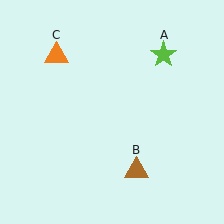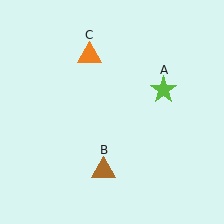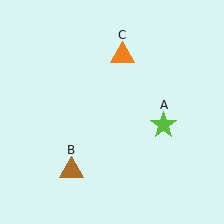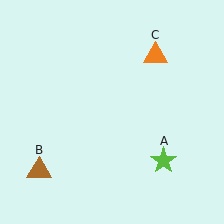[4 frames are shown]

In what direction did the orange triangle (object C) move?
The orange triangle (object C) moved right.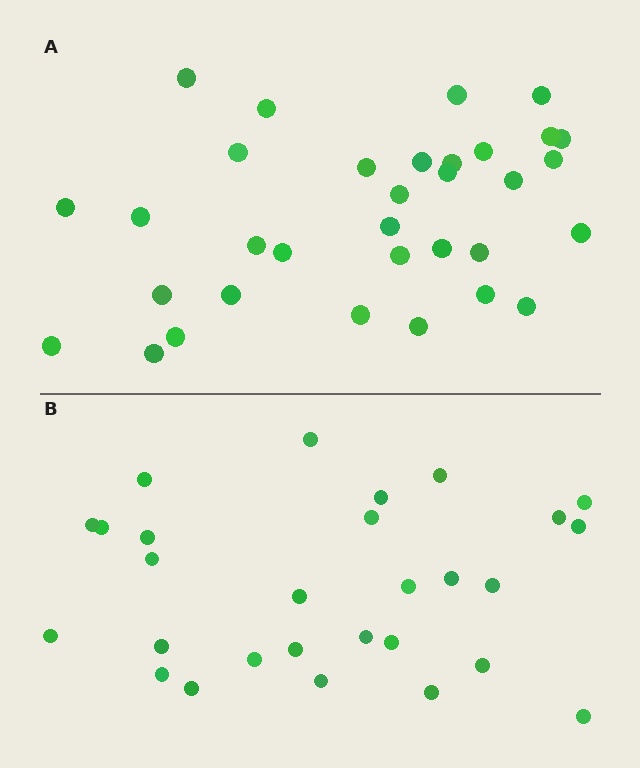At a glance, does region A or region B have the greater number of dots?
Region A (the top region) has more dots.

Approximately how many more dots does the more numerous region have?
Region A has about 5 more dots than region B.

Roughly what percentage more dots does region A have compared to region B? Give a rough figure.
About 20% more.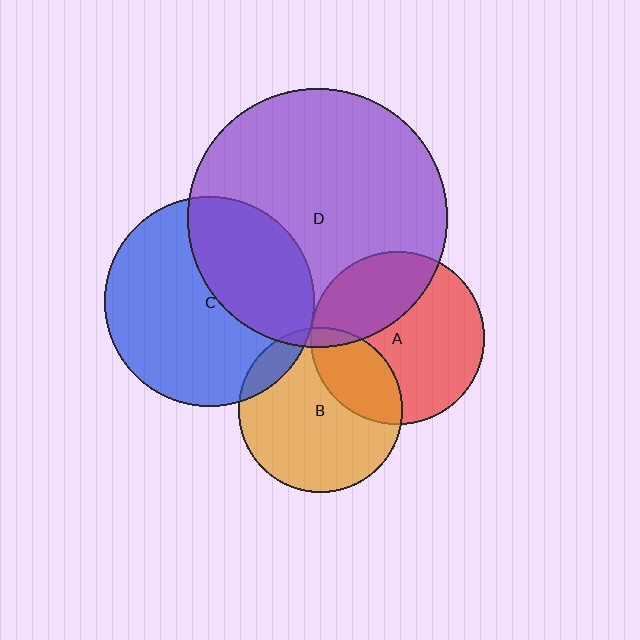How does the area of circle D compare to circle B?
Approximately 2.5 times.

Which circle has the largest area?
Circle D (purple).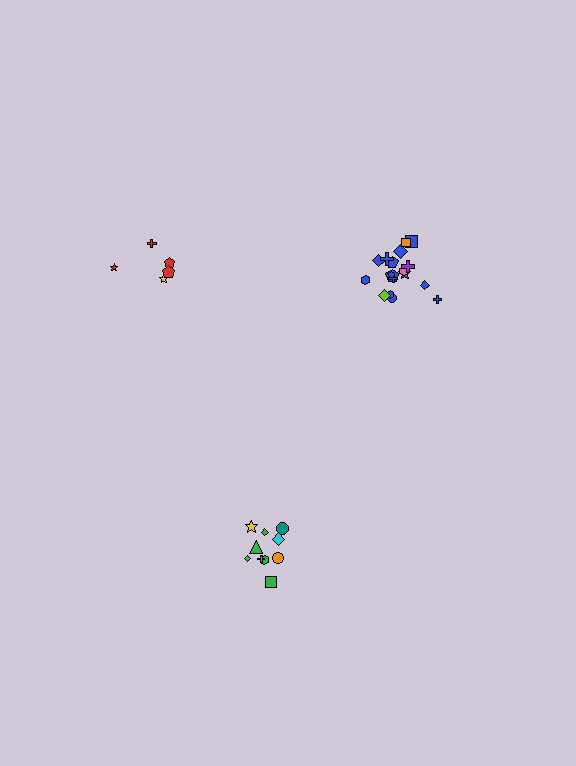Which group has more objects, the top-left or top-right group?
The top-right group.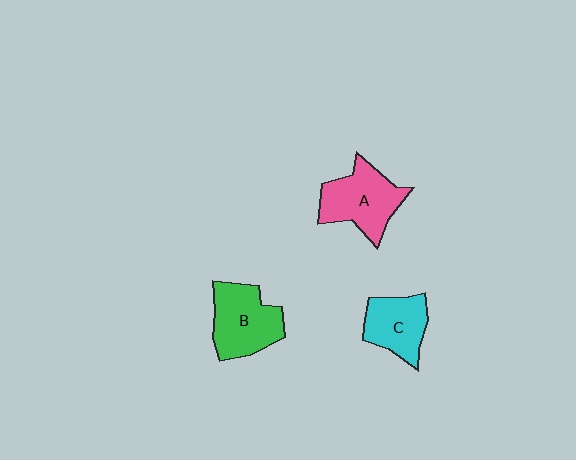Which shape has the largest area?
Shape A (pink).